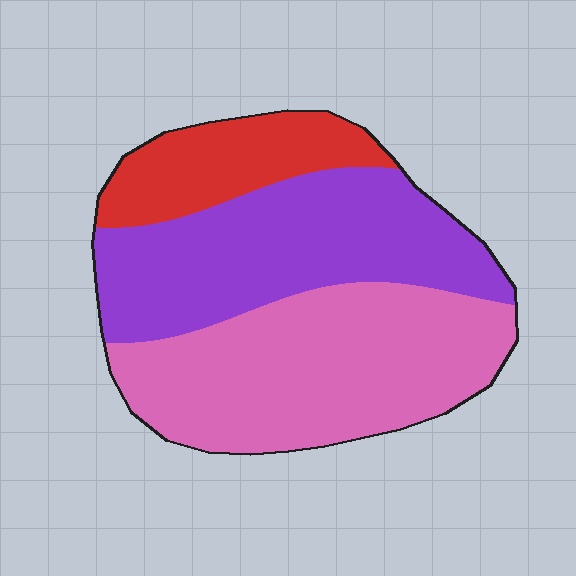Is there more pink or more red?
Pink.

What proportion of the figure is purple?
Purple takes up about three eighths (3/8) of the figure.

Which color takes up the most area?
Pink, at roughly 45%.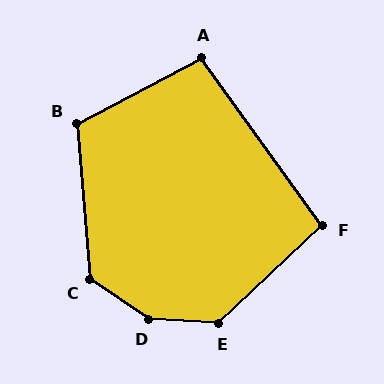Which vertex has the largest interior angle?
D, at approximately 150 degrees.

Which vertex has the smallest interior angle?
F, at approximately 98 degrees.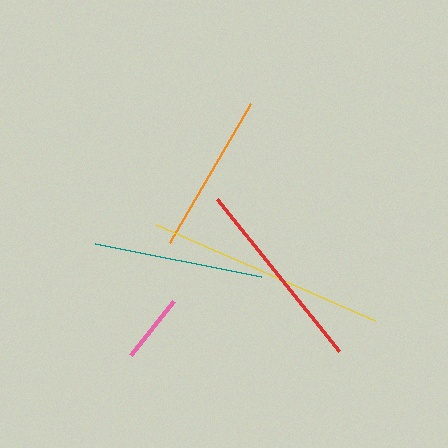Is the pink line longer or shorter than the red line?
The red line is longer than the pink line.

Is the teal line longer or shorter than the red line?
The red line is longer than the teal line.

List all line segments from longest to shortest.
From longest to shortest: yellow, red, teal, orange, pink.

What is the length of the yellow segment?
The yellow segment is approximately 239 pixels long.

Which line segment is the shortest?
The pink line is the shortest at approximately 69 pixels.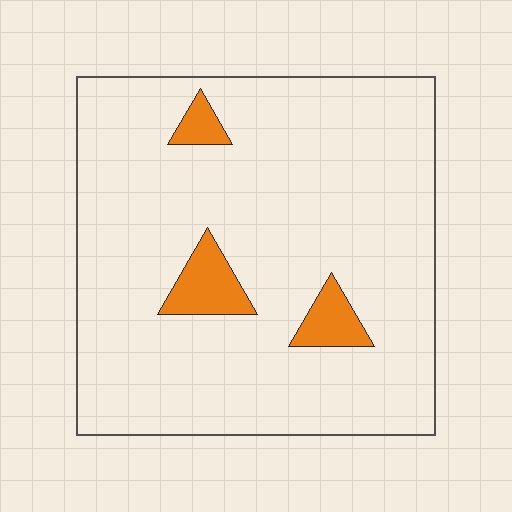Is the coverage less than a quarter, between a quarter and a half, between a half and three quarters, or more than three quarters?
Less than a quarter.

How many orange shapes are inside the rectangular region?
3.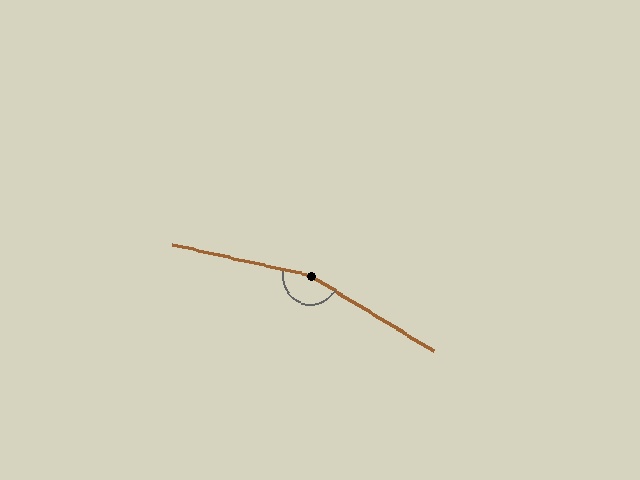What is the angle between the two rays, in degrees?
Approximately 161 degrees.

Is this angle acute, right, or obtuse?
It is obtuse.